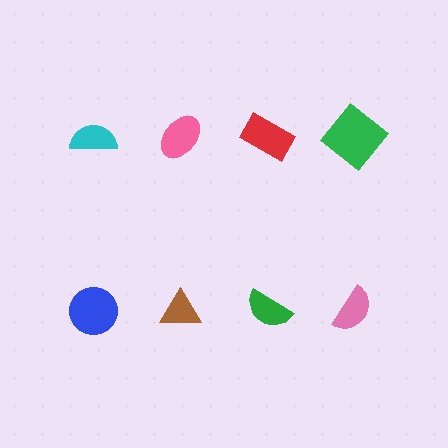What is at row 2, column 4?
A pink semicircle.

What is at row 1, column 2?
A pink ellipse.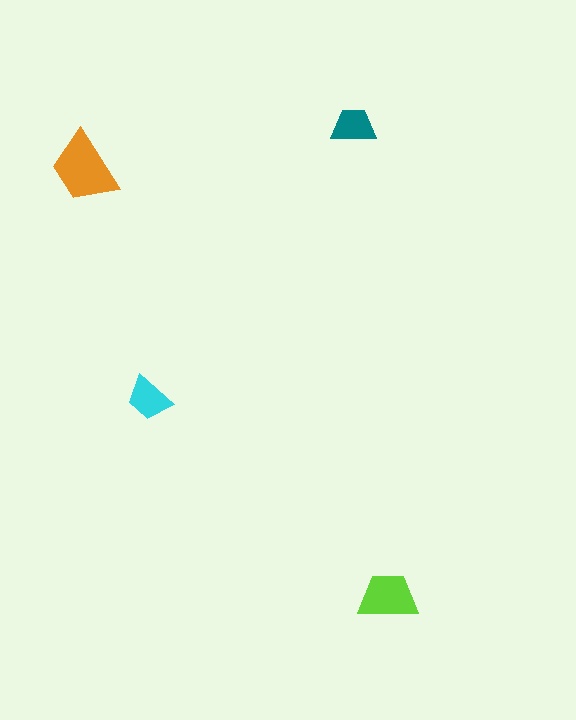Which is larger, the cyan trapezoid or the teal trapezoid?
The cyan one.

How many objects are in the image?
There are 4 objects in the image.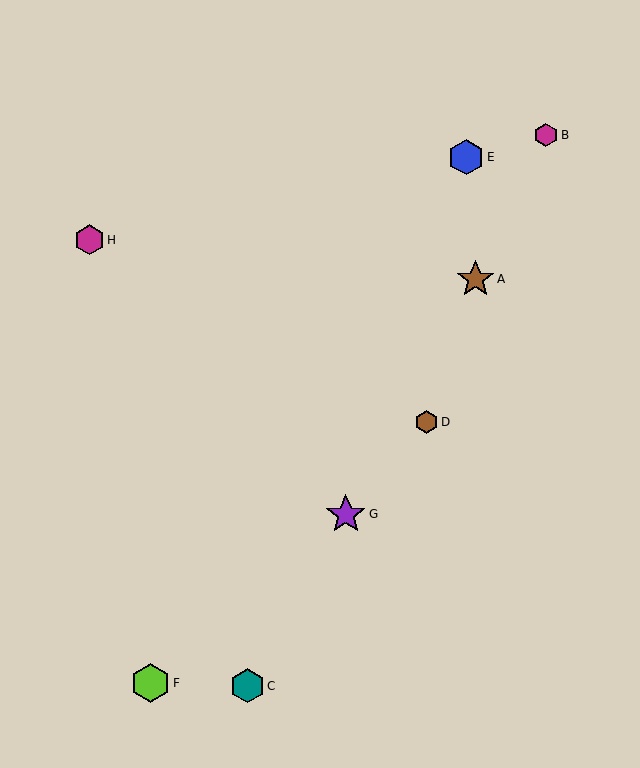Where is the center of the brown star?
The center of the brown star is at (476, 279).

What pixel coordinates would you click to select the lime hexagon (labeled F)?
Click at (151, 683) to select the lime hexagon F.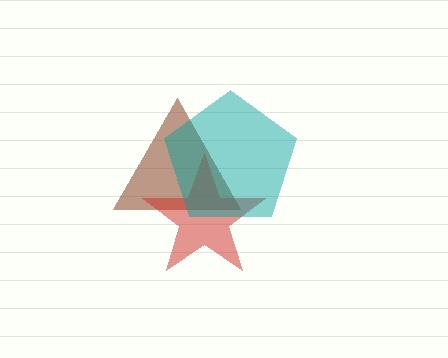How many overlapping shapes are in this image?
There are 3 overlapping shapes in the image.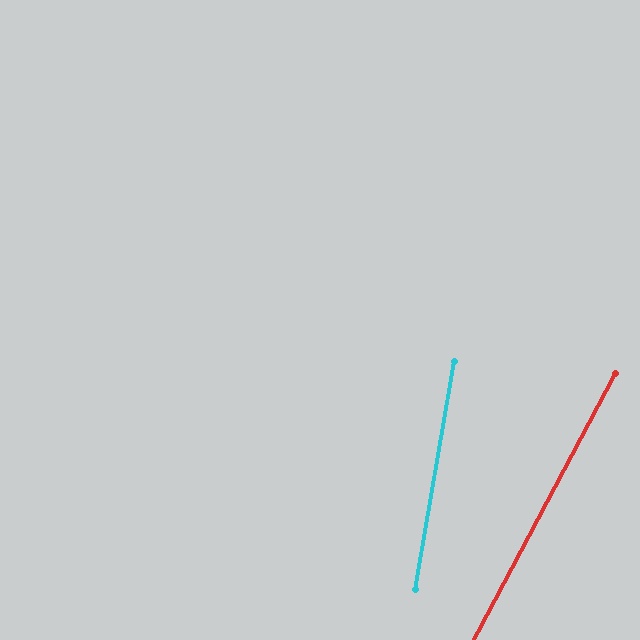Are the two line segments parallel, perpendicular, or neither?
Neither parallel nor perpendicular — they differ by about 18°.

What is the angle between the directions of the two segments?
Approximately 18 degrees.